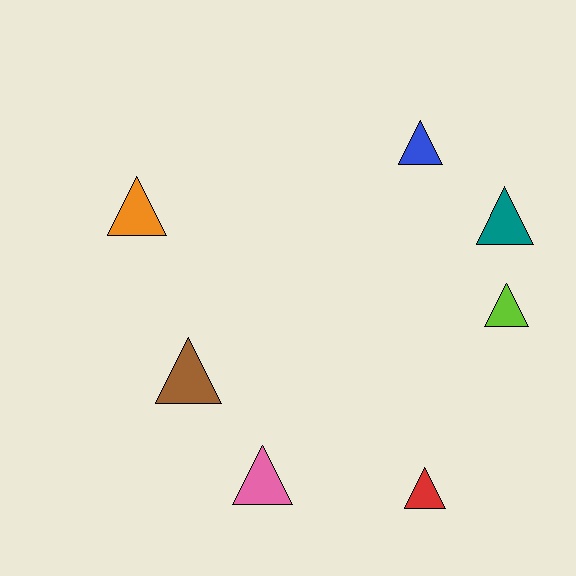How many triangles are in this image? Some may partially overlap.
There are 7 triangles.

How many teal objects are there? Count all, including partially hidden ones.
There is 1 teal object.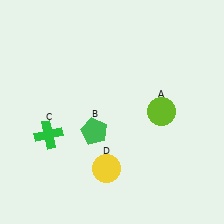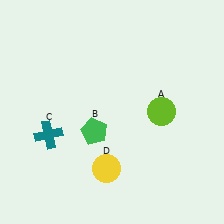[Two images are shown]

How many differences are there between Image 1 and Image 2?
There is 1 difference between the two images.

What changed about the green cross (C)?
In Image 1, C is green. In Image 2, it changed to teal.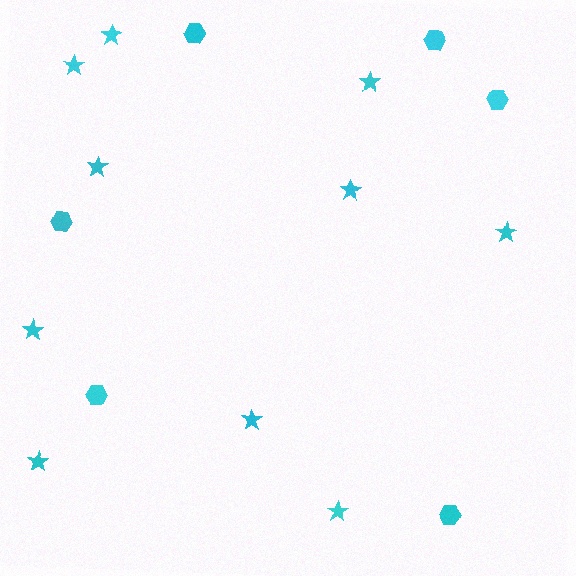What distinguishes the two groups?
There are 2 groups: one group of stars (10) and one group of hexagons (6).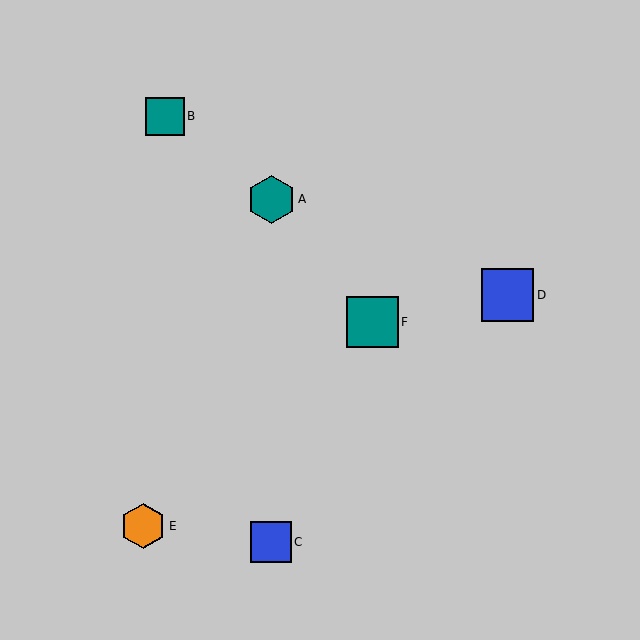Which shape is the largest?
The blue square (labeled D) is the largest.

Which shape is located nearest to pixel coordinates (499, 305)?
The blue square (labeled D) at (507, 295) is nearest to that location.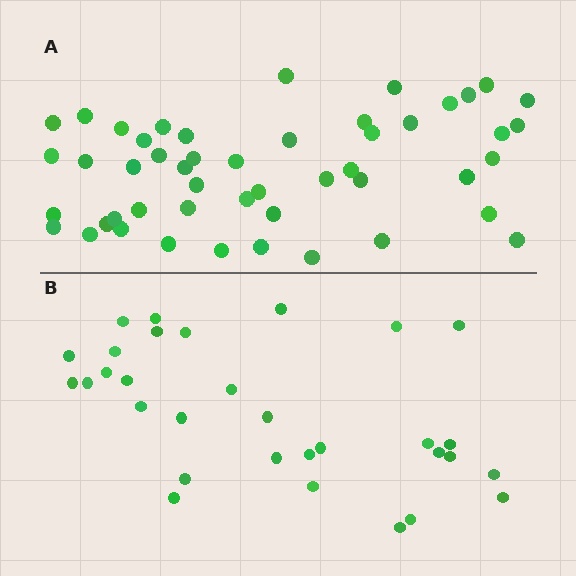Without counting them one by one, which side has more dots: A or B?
Region A (the top region) has more dots.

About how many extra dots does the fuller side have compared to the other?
Region A has approximately 20 more dots than region B.